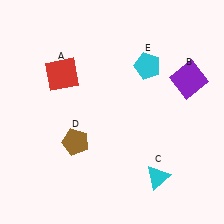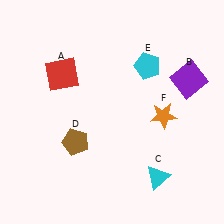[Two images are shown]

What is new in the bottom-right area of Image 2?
An orange star (F) was added in the bottom-right area of Image 2.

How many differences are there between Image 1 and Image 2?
There is 1 difference between the two images.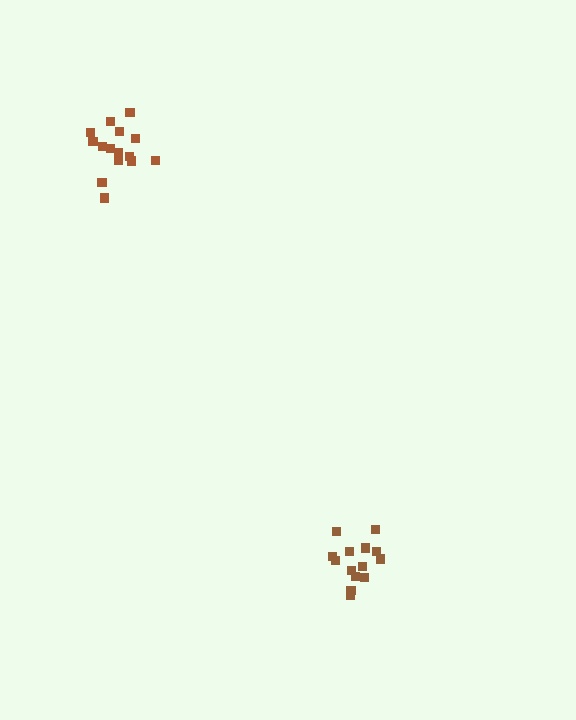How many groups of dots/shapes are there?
There are 2 groups.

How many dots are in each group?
Group 1: 15 dots, Group 2: 15 dots (30 total).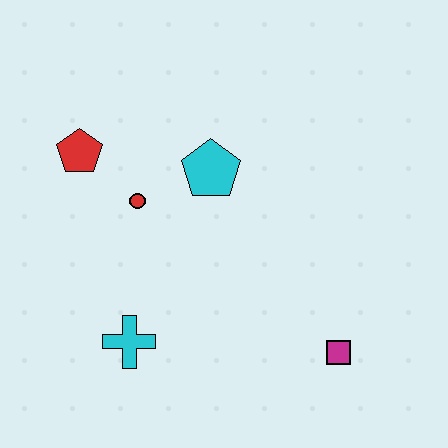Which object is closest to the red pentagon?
The red circle is closest to the red pentagon.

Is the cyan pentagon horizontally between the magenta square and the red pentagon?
Yes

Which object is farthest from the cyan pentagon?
The magenta square is farthest from the cyan pentagon.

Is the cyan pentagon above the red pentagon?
No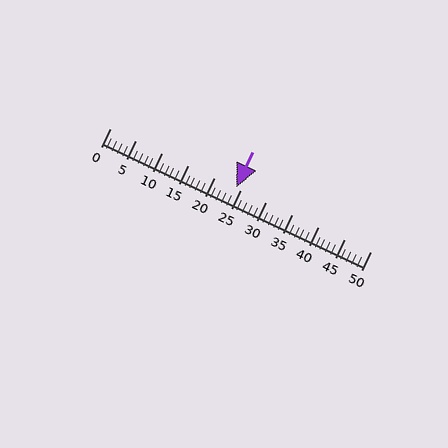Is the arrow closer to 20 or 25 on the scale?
The arrow is closer to 25.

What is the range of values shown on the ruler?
The ruler shows values from 0 to 50.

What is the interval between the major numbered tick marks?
The major tick marks are spaced 5 units apart.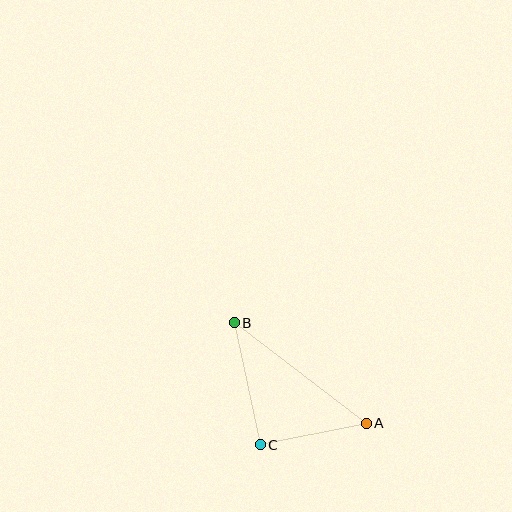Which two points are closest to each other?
Points A and C are closest to each other.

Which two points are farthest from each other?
Points A and B are farthest from each other.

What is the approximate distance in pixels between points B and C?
The distance between B and C is approximately 125 pixels.